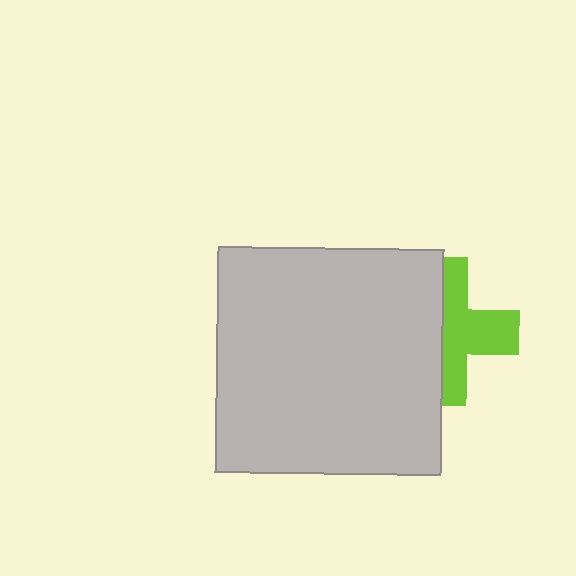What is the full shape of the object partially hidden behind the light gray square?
The partially hidden object is a lime cross.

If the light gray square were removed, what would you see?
You would see the complete lime cross.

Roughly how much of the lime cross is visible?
About half of it is visible (roughly 53%).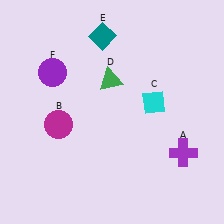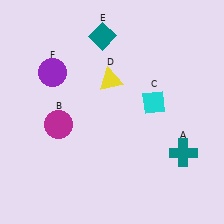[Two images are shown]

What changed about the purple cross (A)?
In Image 1, A is purple. In Image 2, it changed to teal.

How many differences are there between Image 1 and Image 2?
There are 2 differences between the two images.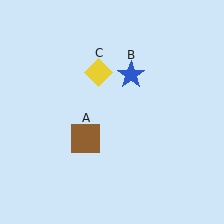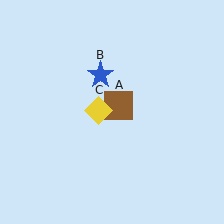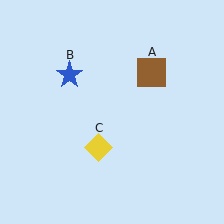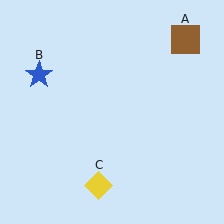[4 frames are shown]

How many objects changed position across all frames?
3 objects changed position: brown square (object A), blue star (object B), yellow diamond (object C).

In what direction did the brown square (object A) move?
The brown square (object A) moved up and to the right.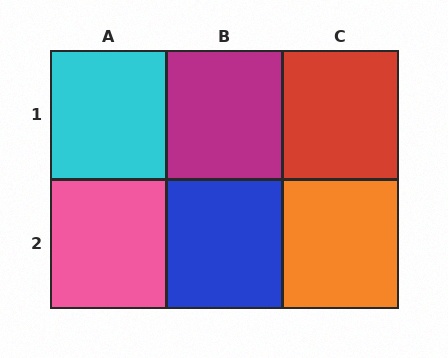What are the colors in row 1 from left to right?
Cyan, magenta, red.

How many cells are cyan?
1 cell is cyan.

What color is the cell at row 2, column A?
Pink.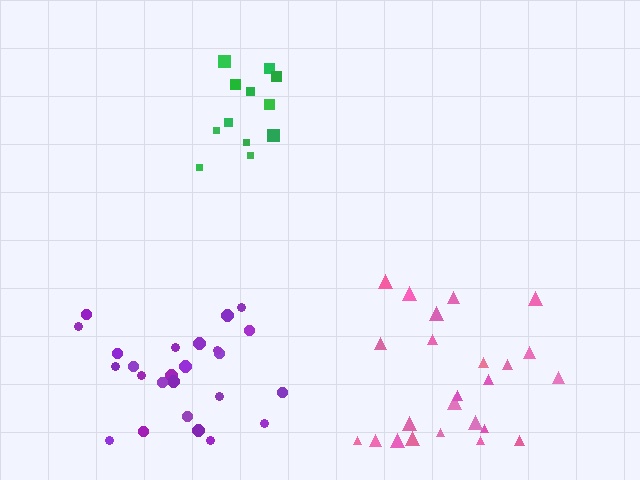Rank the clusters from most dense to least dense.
green, purple, pink.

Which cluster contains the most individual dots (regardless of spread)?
Purple (25).